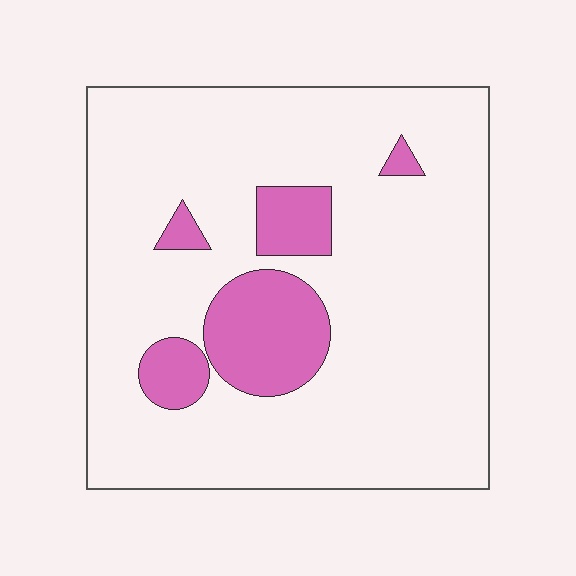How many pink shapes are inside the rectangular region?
5.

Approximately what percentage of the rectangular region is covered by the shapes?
Approximately 15%.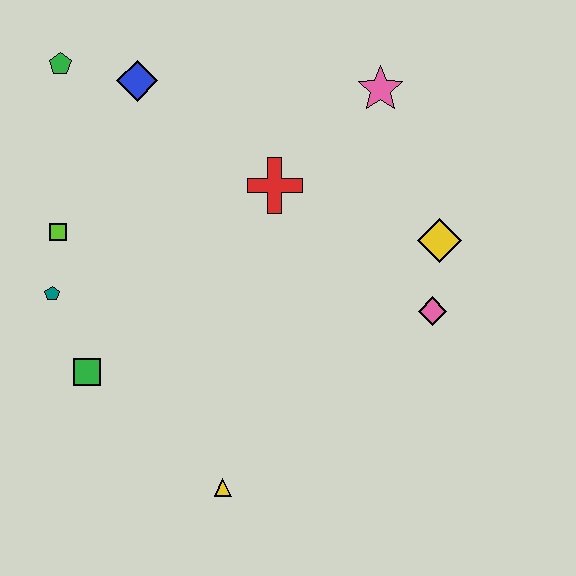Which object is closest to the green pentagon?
The blue diamond is closest to the green pentagon.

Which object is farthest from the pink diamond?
The green pentagon is farthest from the pink diamond.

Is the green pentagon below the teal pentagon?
No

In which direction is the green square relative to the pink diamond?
The green square is to the left of the pink diamond.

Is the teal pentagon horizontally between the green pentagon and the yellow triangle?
No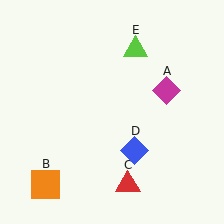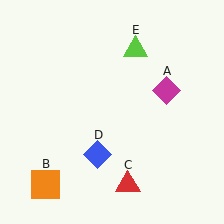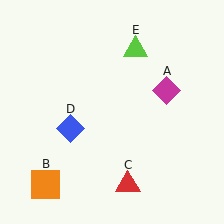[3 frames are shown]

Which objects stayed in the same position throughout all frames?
Magenta diamond (object A) and orange square (object B) and red triangle (object C) and lime triangle (object E) remained stationary.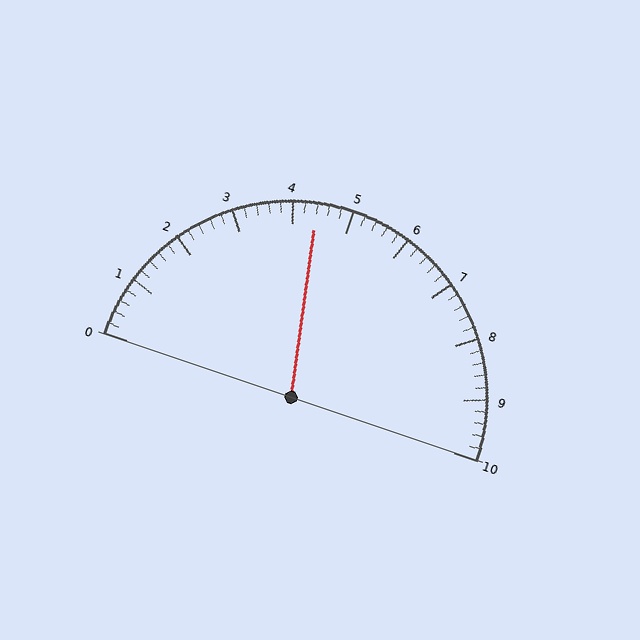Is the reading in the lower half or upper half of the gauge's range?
The reading is in the lower half of the range (0 to 10).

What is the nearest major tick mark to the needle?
The nearest major tick mark is 4.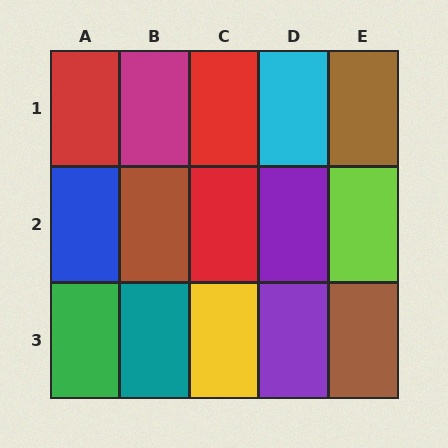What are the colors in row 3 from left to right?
Green, teal, yellow, purple, brown.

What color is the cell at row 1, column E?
Brown.